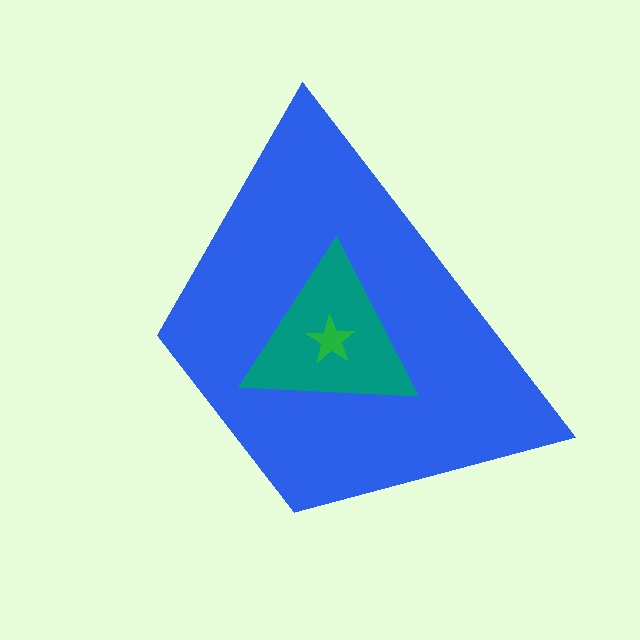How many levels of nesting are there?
3.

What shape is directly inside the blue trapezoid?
The teal triangle.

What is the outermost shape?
The blue trapezoid.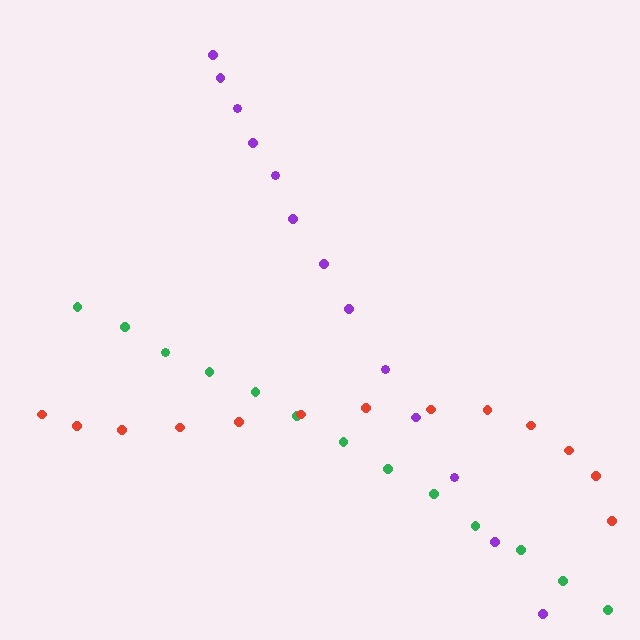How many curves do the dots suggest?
There are 3 distinct paths.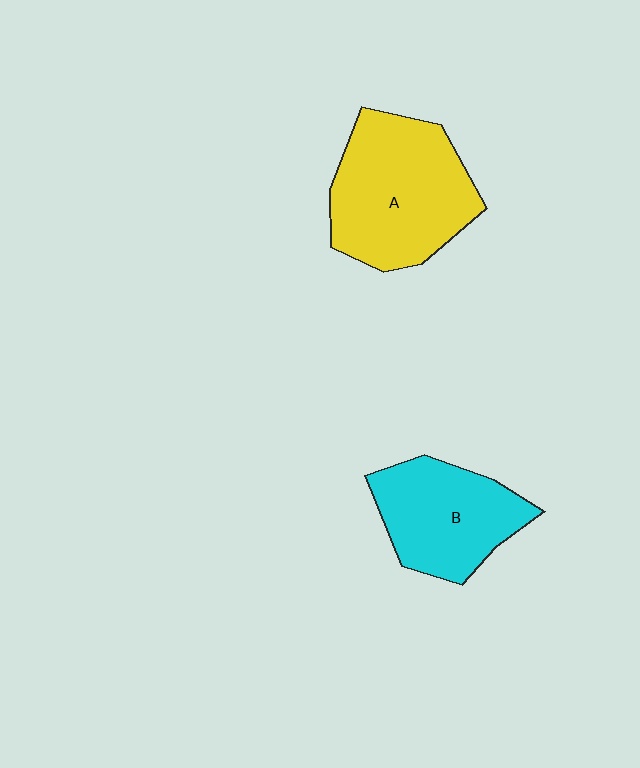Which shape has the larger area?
Shape A (yellow).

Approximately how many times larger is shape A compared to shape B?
Approximately 1.3 times.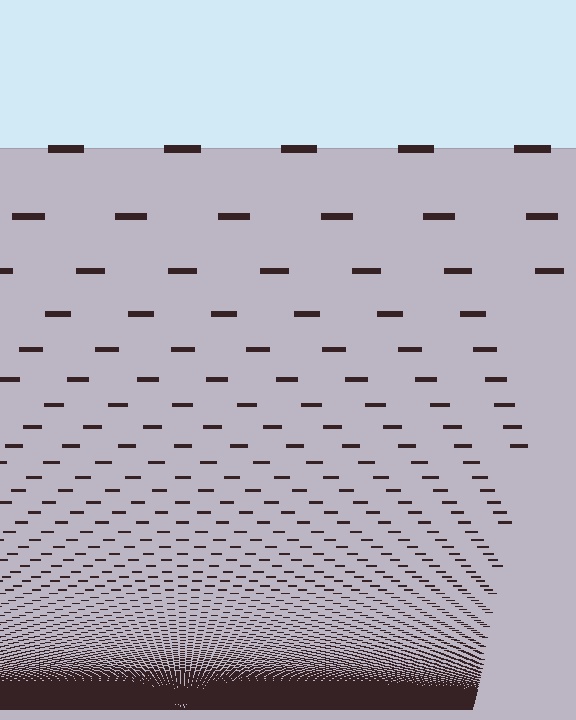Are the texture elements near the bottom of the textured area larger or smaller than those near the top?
Smaller. The gradient is inverted — elements near the bottom are smaller and denser.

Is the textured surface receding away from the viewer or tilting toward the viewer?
The surface appears to tilt toward the viewer. Texture elements get larger and sparser toward the top.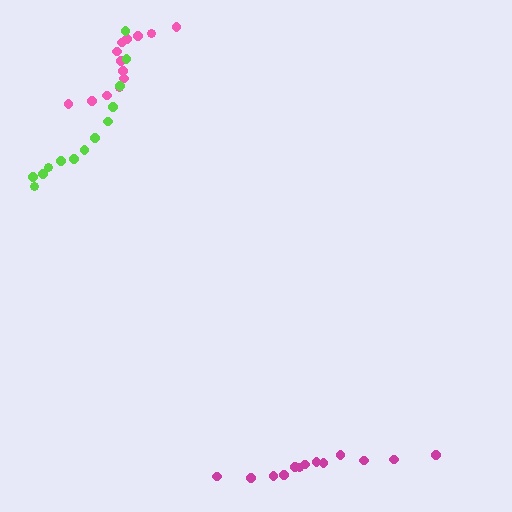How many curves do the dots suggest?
There are 3 distinct paths.